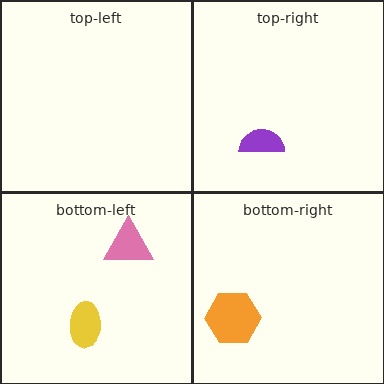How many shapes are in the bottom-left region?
2.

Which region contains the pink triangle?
The bottom-left region.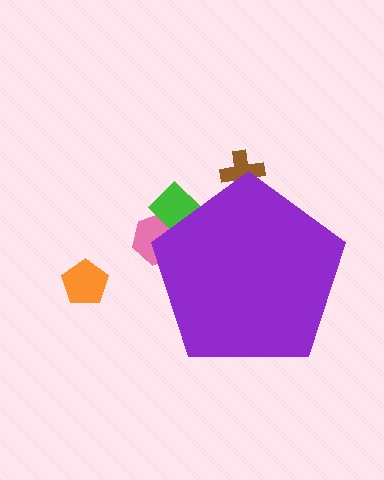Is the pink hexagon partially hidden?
Yes, the pink hexagon is partially hidden behind the purple pentagon.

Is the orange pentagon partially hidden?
No, the orange pentagon is fully visible.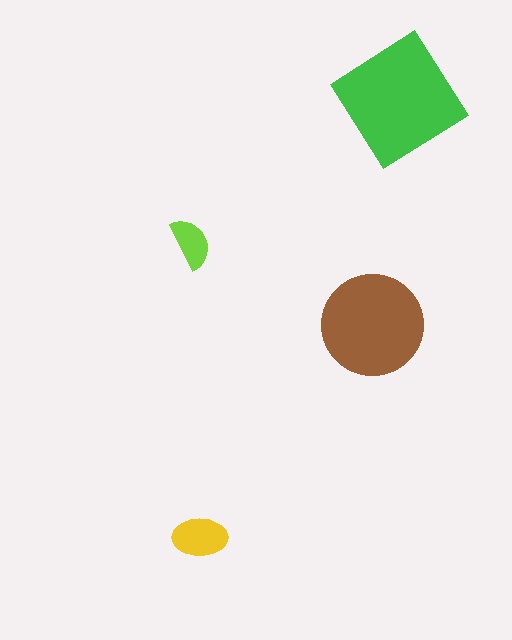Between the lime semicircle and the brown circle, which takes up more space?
The brown circle.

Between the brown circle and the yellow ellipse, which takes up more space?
The brown circle.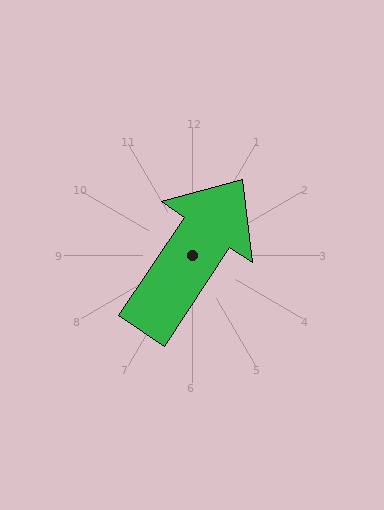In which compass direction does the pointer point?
Northeast.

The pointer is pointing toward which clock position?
Roughly 1 o'clock.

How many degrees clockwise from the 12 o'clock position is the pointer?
Approximately 34 degrees.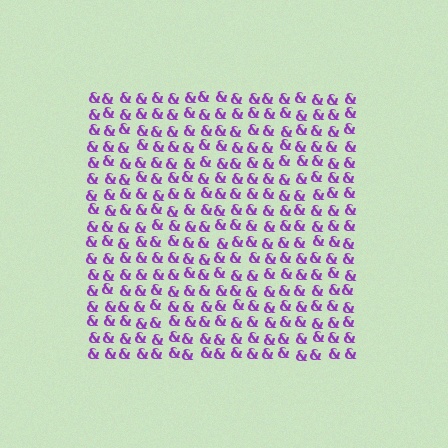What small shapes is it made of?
It is made of small ampersands.